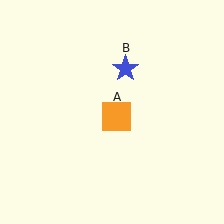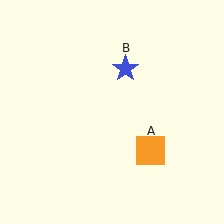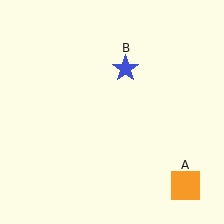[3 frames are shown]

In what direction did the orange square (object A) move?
The orange square (object A) moved down and to the right.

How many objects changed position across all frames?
1 object changed position: orange square (object A).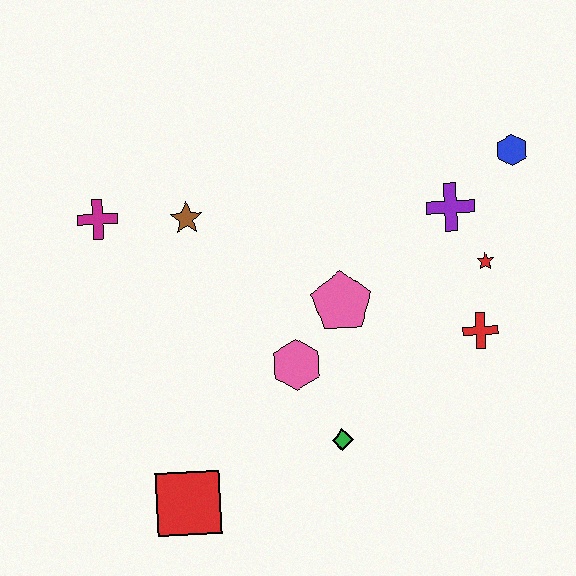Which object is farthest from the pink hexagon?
The blue hexagon is farthest from the pink hexagon.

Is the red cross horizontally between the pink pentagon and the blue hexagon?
Yes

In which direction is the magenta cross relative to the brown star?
The magenta cross is to the left of the brown star.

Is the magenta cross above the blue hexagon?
No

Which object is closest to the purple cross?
The red star is closest to the purple cross.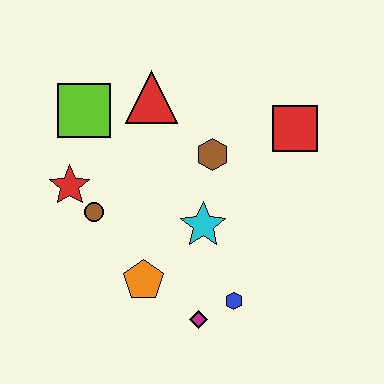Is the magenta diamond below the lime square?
Yes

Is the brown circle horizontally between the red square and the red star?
Yes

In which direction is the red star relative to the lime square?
The red star is below the lime square.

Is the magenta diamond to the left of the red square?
Yes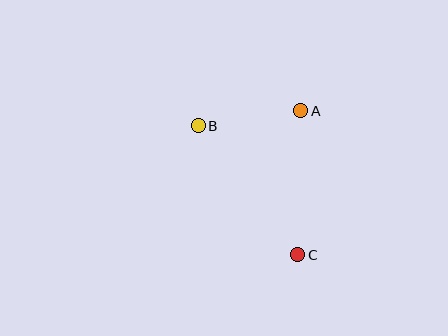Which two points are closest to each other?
Points A and B are closest to each other.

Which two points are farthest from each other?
Points B and C are farthest from each other.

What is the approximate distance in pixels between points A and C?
The distance between A and C is approximately 144 pixels.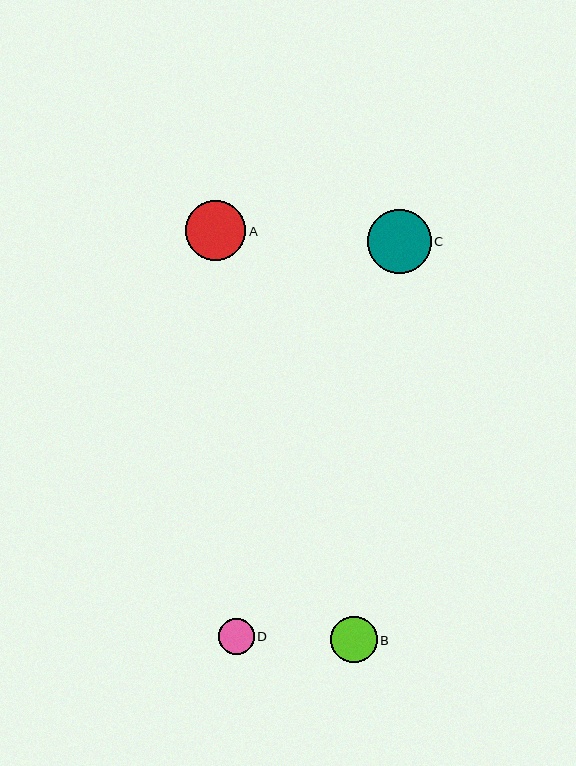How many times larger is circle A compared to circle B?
Circle A is approximately 1.3 times the size of circle B.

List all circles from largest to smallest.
From largest to smallest: C, A, B, D.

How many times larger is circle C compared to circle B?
Circle C is approximately 1.4 times the size of circle B.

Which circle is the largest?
Circle C is the largest with a size of approximately 64 pixels.